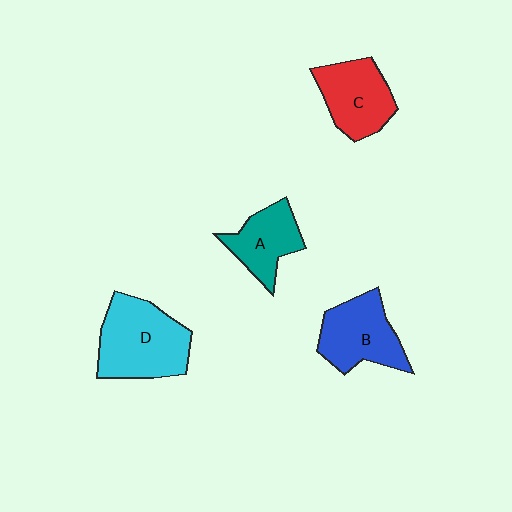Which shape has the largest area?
Shape D (cyan).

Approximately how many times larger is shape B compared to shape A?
Approximately 1.3 times.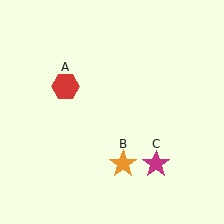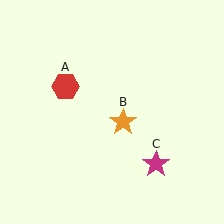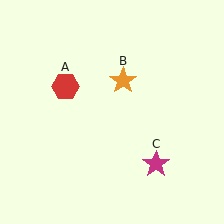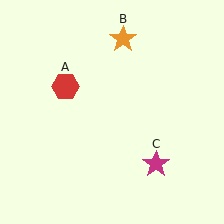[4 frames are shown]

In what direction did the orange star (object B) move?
The orange star (object B) moved up.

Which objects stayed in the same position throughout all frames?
Red hexagon (object A) and magenta star (object C) remained stationary.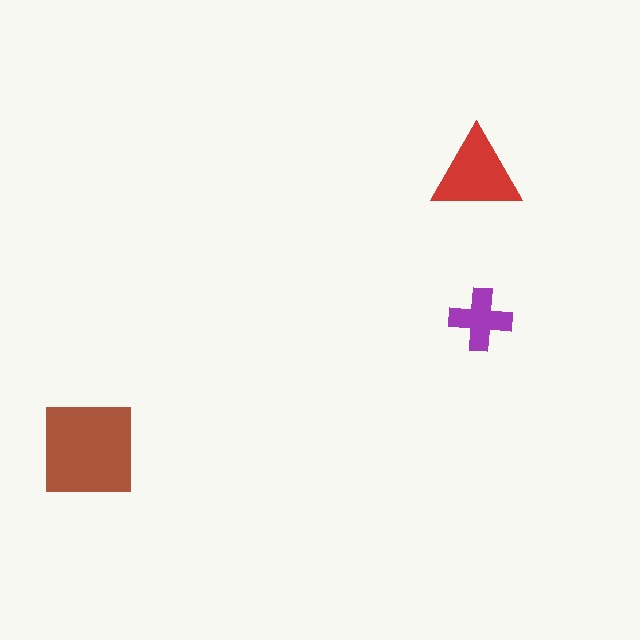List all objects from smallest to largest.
The purple cross, the red triangle, the brown square.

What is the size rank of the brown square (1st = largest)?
1st.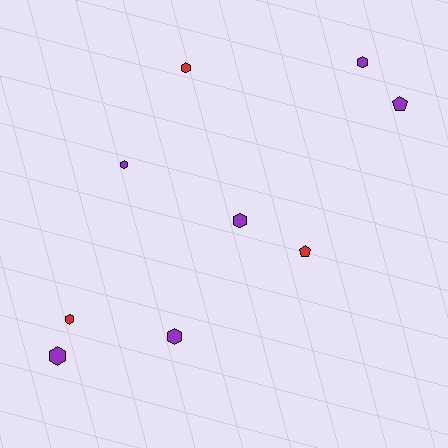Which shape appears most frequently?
Hexagon, with 7 objects.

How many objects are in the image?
There are 9 objects.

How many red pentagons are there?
There is 1 red pentagon.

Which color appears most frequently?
Purple, with 6 objects.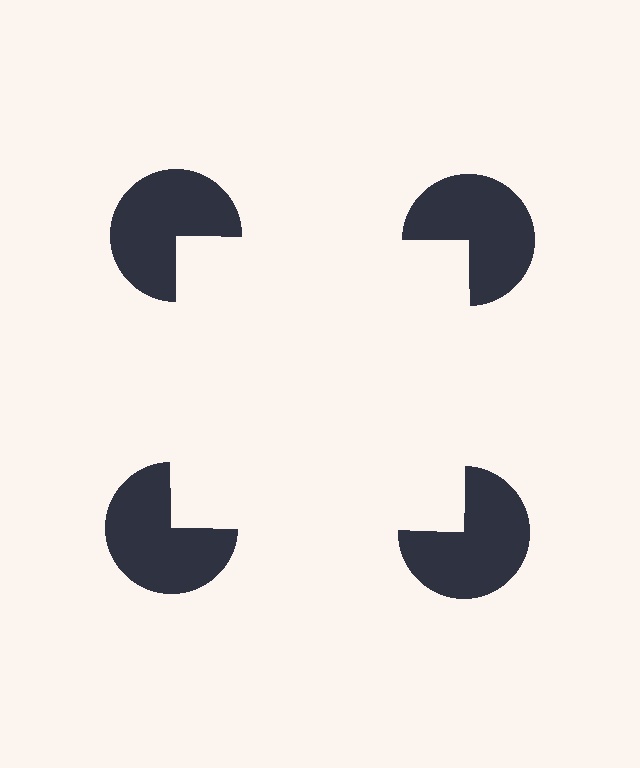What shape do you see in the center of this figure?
An illusory square — its edges are inferred from the aligned wedge cuts in the pac-man discs, not physically drawn.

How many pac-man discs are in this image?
There are 4 — one at each vertex of the illusory square.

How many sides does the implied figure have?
4 sides.